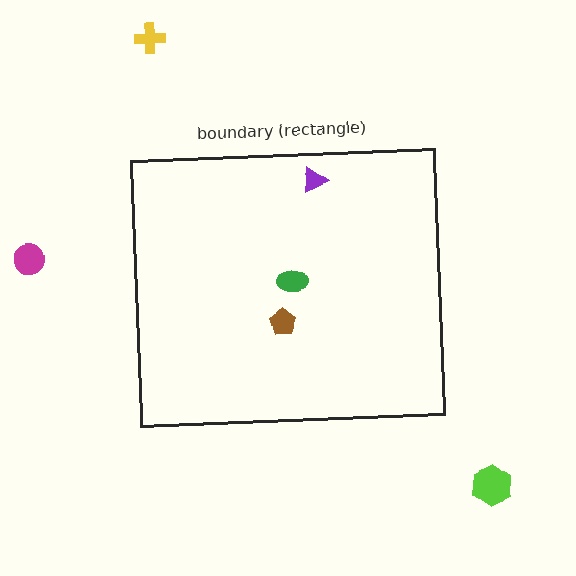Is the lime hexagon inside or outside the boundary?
Outside.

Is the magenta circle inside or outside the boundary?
Outside.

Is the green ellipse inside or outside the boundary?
Inside.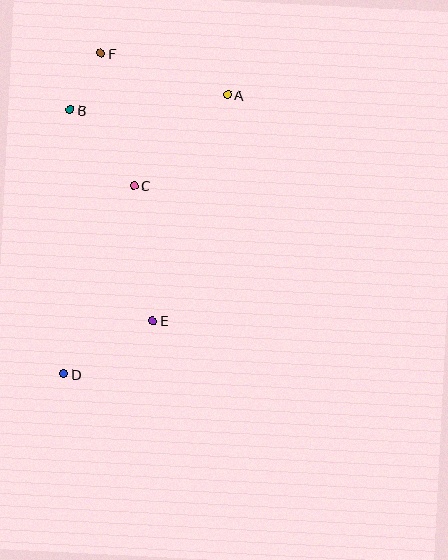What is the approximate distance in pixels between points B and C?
The distance between B and C is approximately 99 pixels.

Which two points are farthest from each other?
Points A and D are farthest from each other.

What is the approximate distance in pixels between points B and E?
The distance between B and E is approximately 226 pixels.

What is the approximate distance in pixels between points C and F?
The distance between C and F is approximately 136 pixels.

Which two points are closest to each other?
Points B and F are closest to each other.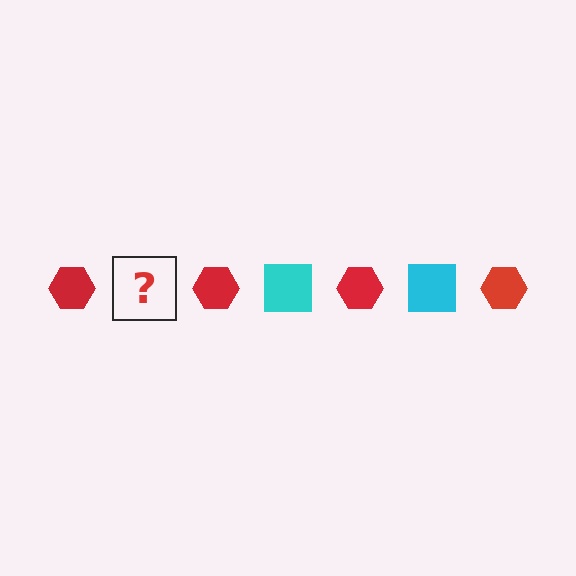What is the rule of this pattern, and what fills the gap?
The rule is that the pattern alternates between red hexagon and cyan square. The gap should be filled with a cyan square.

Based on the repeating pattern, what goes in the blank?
The blank should be a cyan square.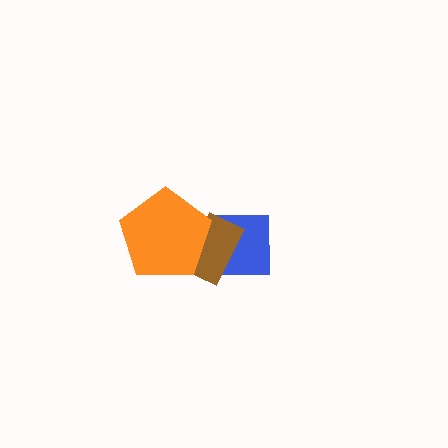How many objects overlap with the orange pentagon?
2 objects overlap with the orange pentagon.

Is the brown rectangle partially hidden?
Yes, it is partially covered by another shape.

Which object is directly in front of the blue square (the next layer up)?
The brown rectangle is directly in front of the blue square.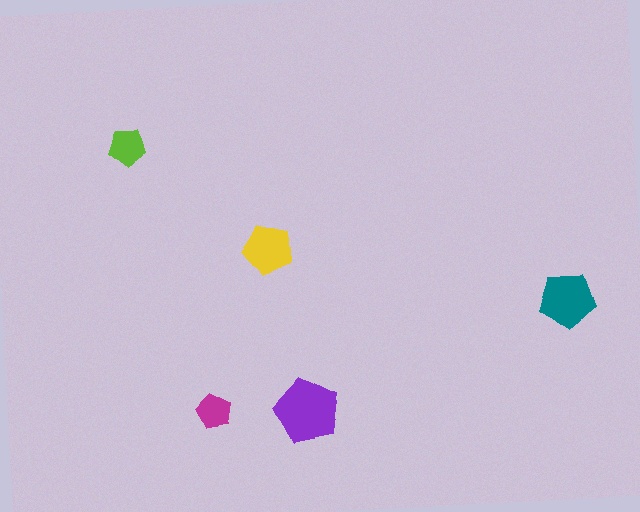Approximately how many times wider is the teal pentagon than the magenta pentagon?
About 1.5 times wider.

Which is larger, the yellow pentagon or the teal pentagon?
The teal one.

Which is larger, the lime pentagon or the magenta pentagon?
The lime one.